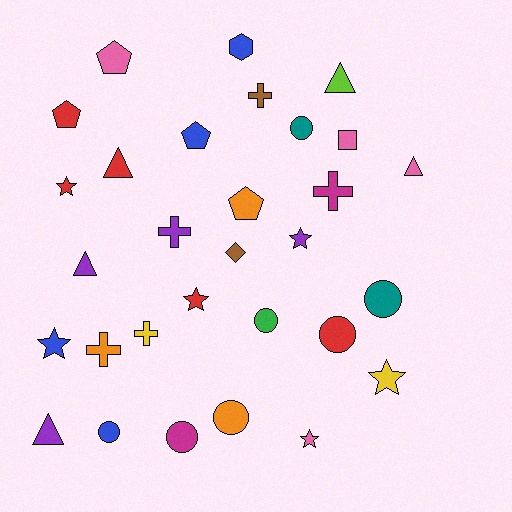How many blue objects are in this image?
There are 4 blue objects.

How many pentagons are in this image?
There are 4 pentagons.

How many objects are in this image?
There are 30 objects.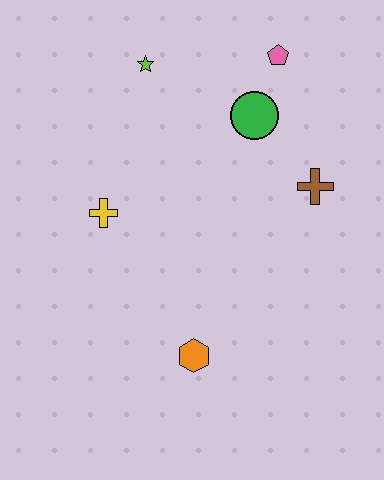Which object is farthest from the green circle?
The orange hexagon is farthest from the green circle.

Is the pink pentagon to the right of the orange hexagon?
Yes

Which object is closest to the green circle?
The pink pentagon is closest to the green circle.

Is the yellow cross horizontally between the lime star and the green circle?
No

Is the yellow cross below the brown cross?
Yes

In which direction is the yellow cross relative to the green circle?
The yellow cross is to the left of the green circle.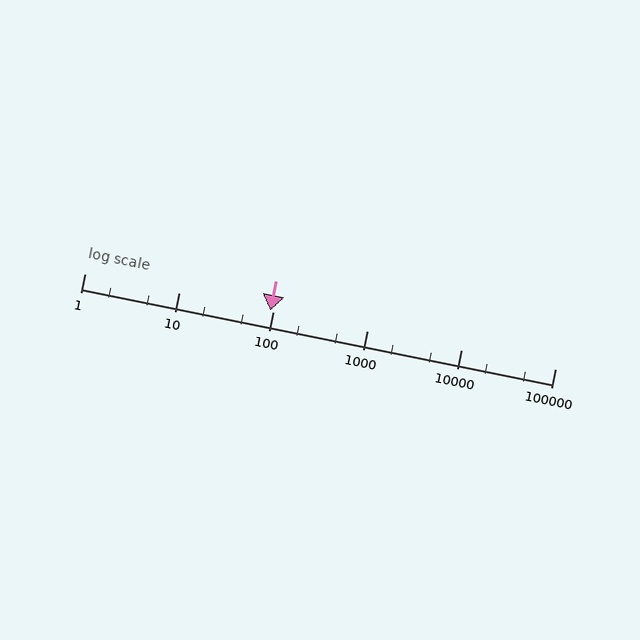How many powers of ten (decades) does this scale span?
The scale spans 5 decades, from 1 to 100000.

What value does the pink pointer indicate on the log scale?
The pointer indicates approximately 94.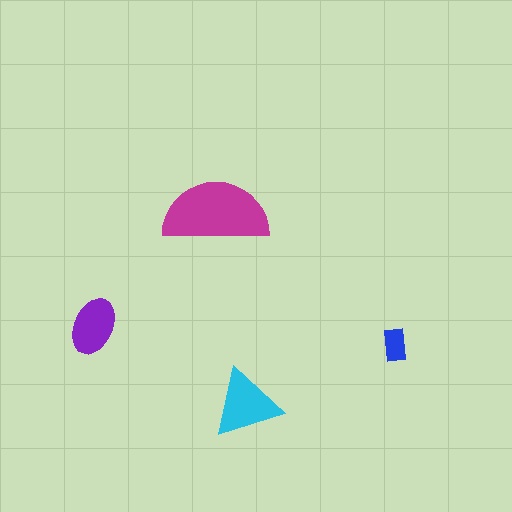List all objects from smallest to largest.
The blue rectangle, the purple ellipse, the cyan triangle, the magenta semicircle.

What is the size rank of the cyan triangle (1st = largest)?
2nd.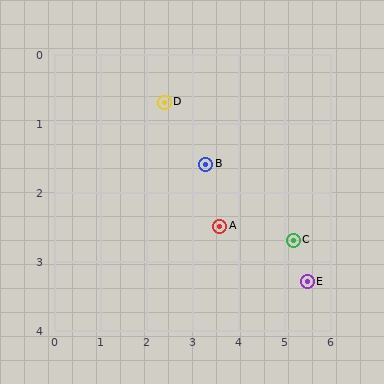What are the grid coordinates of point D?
Point D is at approximately (2.4, 0.7).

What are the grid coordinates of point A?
Point A is at approximately (3.6, 2.5).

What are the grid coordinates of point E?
Point E is at approximately (5.5, 3.3).